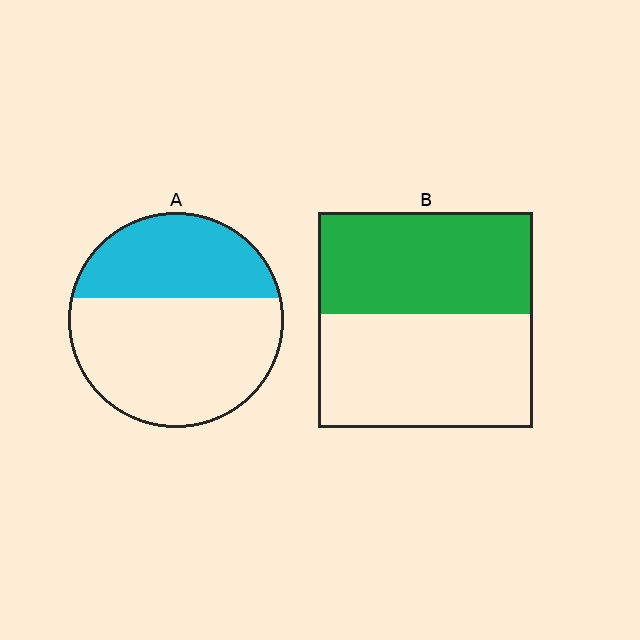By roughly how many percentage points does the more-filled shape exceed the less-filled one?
By roughly 10 percentage points (B over A).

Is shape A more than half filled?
No.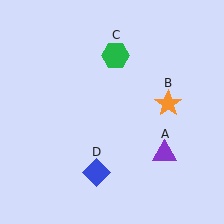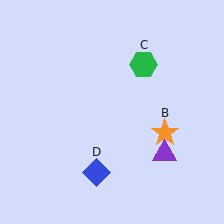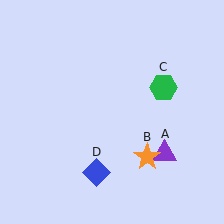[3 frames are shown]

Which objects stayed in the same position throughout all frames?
Purple triangle (object A) and blue diamond (object D) remained stationary.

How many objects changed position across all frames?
2 objects changed position: orange star (object B), green hexagon (object C).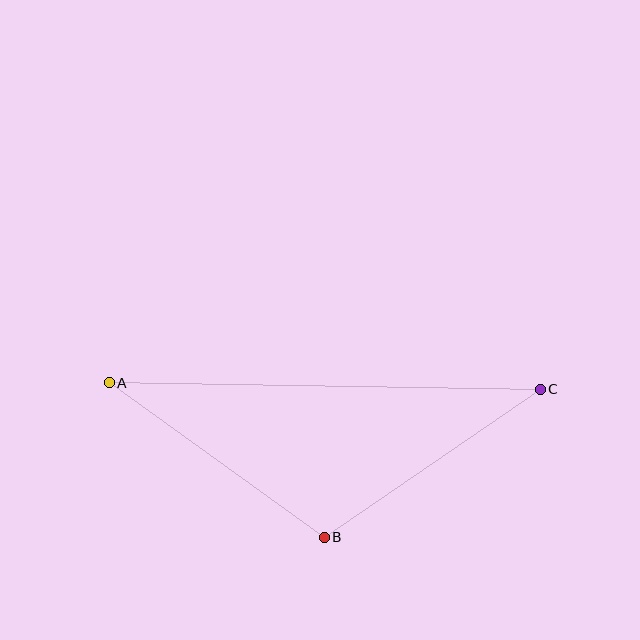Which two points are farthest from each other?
Points A and C are farthest from each other.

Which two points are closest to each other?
Points B and C are closest to each other.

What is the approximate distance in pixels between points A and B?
The distance between A and B is approximately 265 pixels.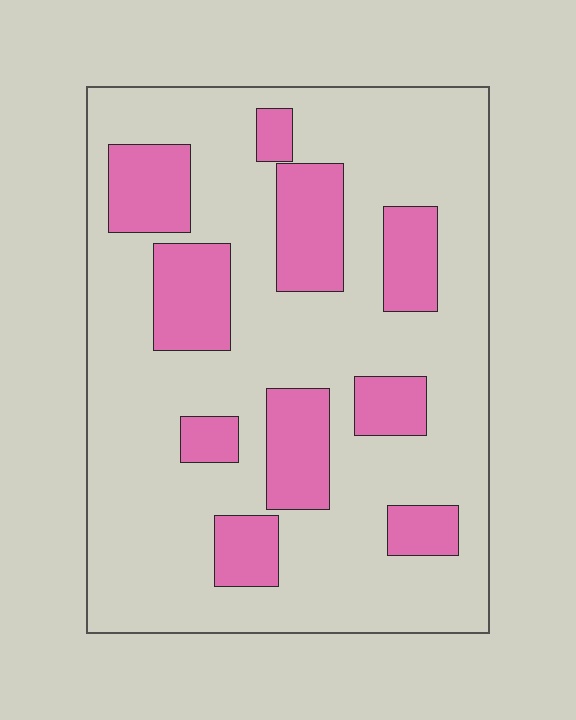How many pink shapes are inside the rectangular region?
10.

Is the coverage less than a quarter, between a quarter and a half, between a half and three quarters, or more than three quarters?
Between a quarter and a half.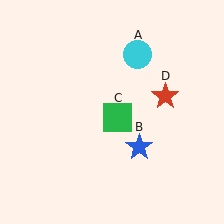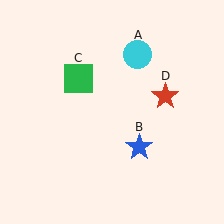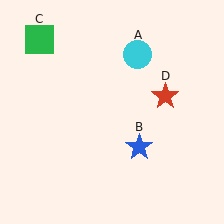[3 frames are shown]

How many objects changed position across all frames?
1 object changed position: green square (object C).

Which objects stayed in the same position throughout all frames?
Cyan circle (object A) and blue star (object B) and red star (object D) remained stationary.